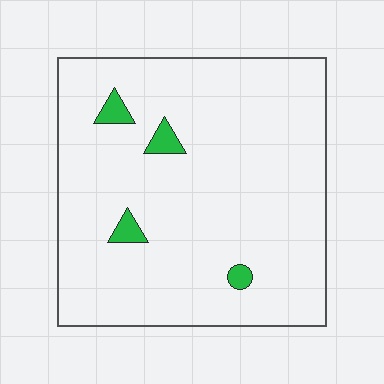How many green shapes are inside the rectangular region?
4.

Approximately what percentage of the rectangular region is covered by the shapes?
Approximately 5%.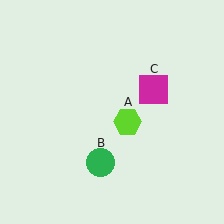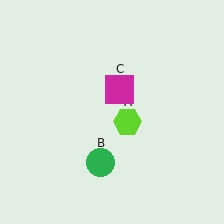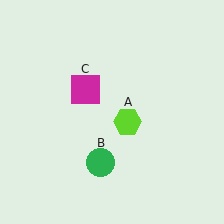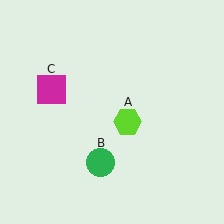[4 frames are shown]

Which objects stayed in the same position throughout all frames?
Lime hexagon (object A) and green circle (object B) remained stationary.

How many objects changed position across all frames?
1 object changed position: magenta square (object C).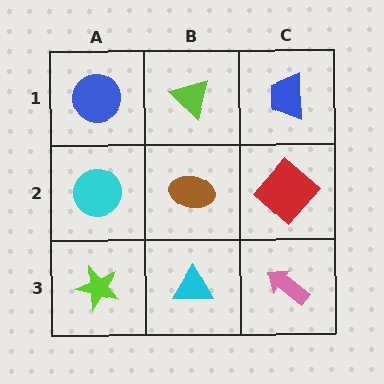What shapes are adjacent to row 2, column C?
A blue trapezoid (row 1, column C), a pink arrow (row 3, column C), a brown ellipse (row 2, column B).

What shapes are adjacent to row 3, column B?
A brown ellipse (row 2, column B), a lime star (row 3, column A), a pink arrow (row 3, column C).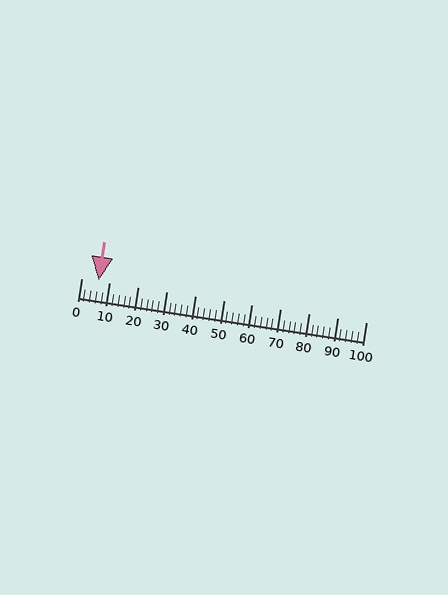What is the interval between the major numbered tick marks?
The major tick marks are spaced 10 units apart.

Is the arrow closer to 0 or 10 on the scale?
The arrow is closer to 10.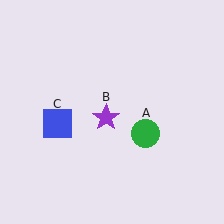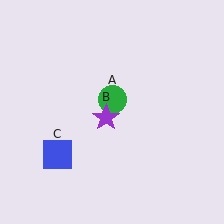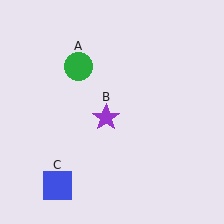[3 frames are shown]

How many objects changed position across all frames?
2 objects changed position: green circle (object A), blue square (object C).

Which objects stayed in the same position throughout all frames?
Purple star (object B) remained stationary.